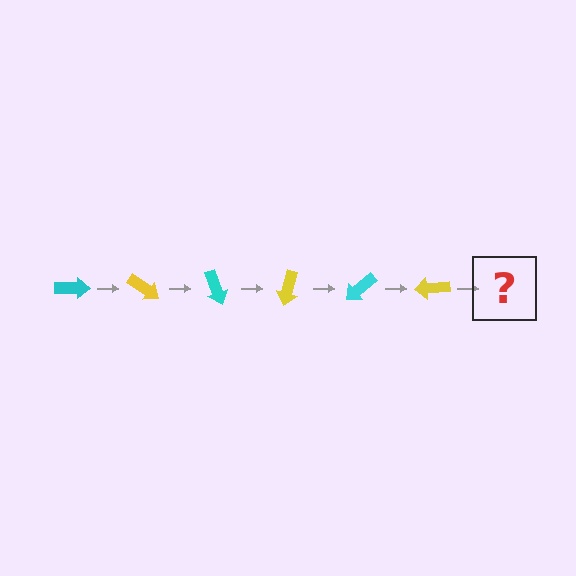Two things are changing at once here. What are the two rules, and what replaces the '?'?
The two rules are that it rotates 35 degrees each step and the color cycles through cyan and yellow. The '?' should be a cyan arrow, rotated 210 degrees from the start.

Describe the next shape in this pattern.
It should be a cyan arrow, rotated 210 degrees from the start.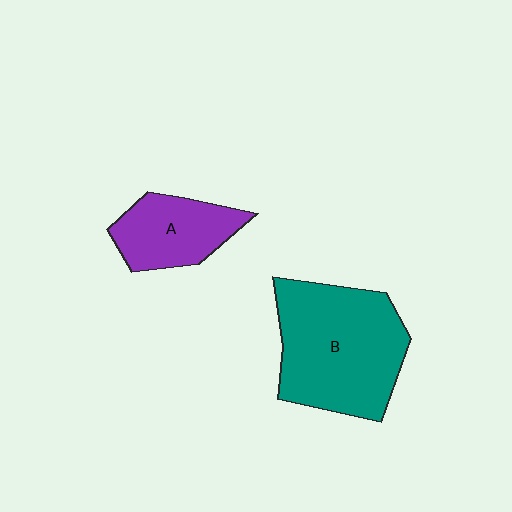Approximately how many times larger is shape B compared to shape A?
Approximately 2.0 times.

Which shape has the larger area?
Shape B (teal).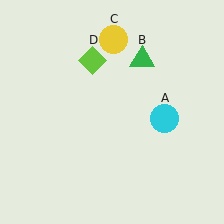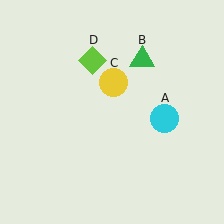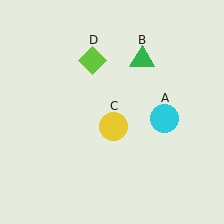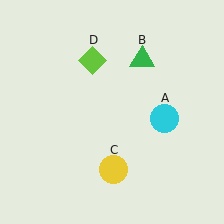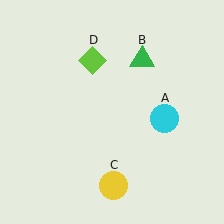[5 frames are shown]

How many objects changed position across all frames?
1 object changed position: yellow circle (object C).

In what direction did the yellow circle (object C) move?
The yellow circle (object C) moved down.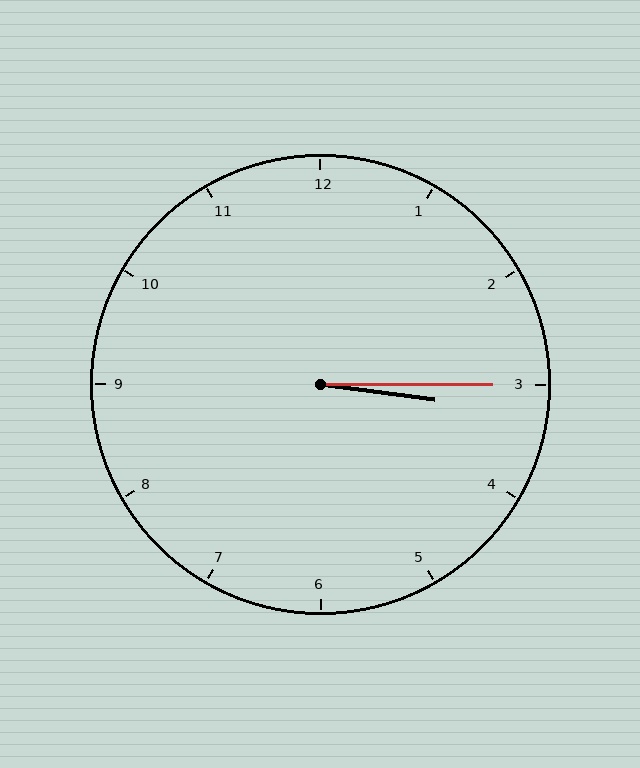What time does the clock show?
3:15.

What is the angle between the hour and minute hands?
Approximately 8 degrees.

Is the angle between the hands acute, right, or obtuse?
It is acute.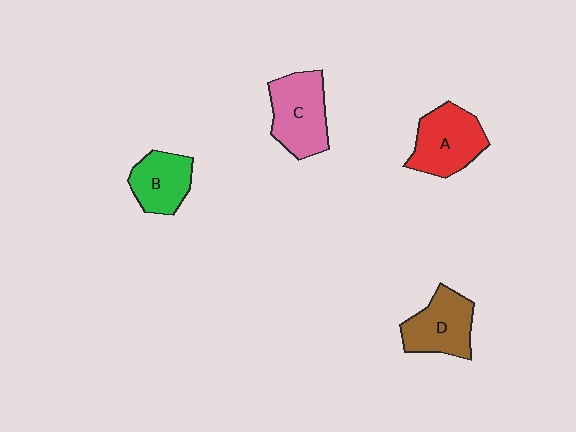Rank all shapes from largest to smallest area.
From largest to smallest: C (pink), A (red), D (brown), B (green).